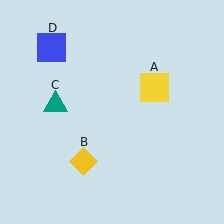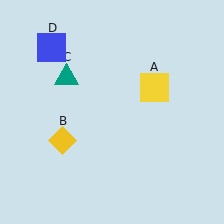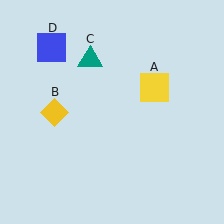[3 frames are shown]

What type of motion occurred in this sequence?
The yellow diamond (object B), teal triangle (object C) rotated clockwise around the center of the scene.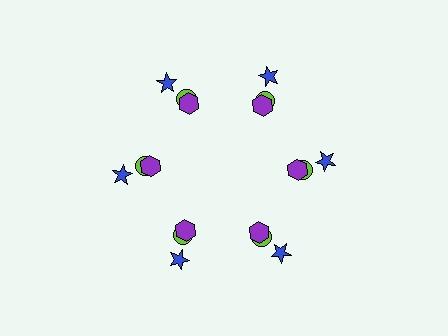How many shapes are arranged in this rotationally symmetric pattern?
There are 18 shapes, arranged in 6 groups of 3.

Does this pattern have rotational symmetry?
Yes, this pattern has 6-fold rotational symmetry. It looks the same after rotating 60 degrees around the center.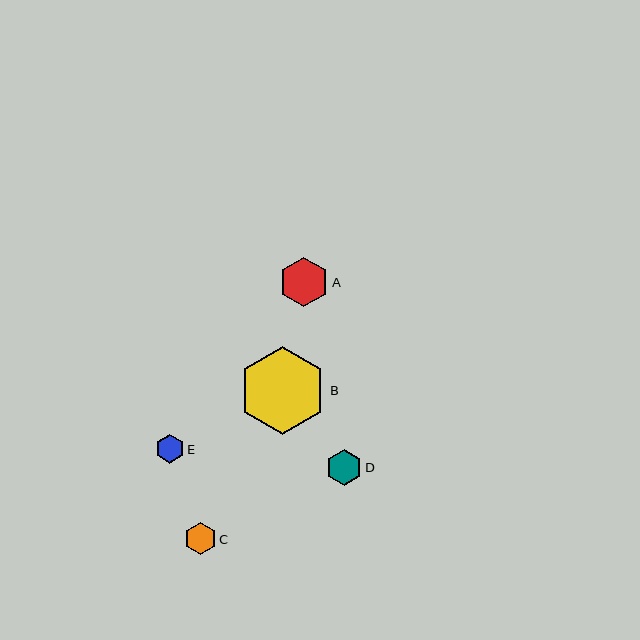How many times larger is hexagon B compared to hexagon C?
Hexagon B is approximately 2.8 times the size of hexagon C.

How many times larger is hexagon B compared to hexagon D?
Hexagon B is approximately 2.5 times the size of hexagon D.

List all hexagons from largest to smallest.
From largest to smallest: B, A, D, C, E.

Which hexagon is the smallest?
Hexagon E is the smallest with a size of approximately 29 pixels.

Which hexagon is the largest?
Hexagon B is the largest with a size of approximately 88 pixels.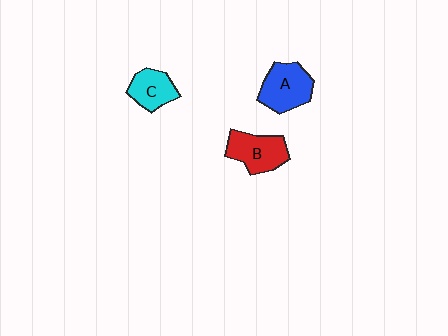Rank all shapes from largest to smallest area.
From largest to smallest: A (blue), B (red), C (cyan).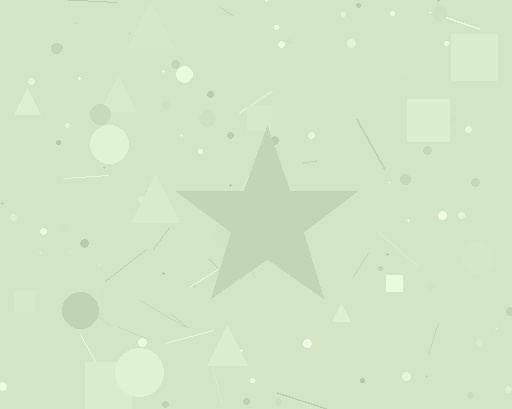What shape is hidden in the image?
A star is hidden in the image.